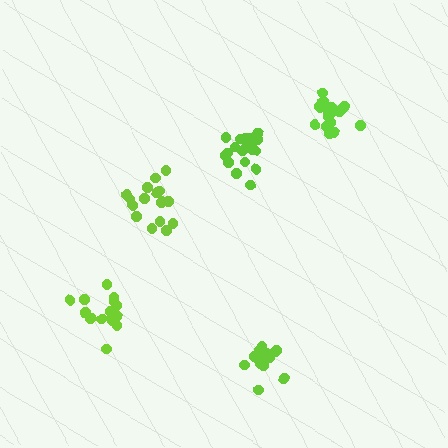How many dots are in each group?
Group 1: 16 dots, Group 2: 19 dots, Group 3: 18 dots, Group 4: 17 dots, Group 5: 14 dots (84 total).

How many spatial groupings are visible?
There are 5 spatial groupings.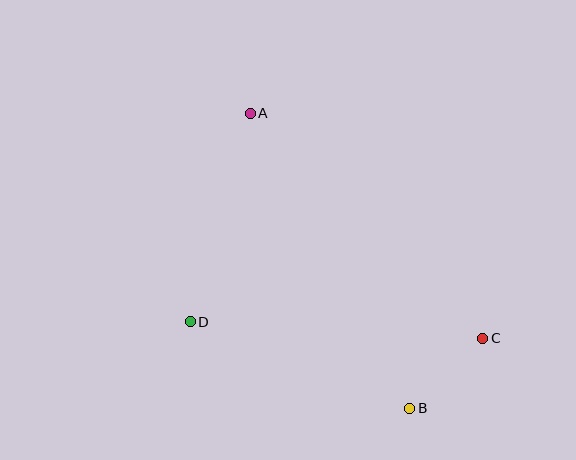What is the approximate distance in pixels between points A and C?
The distance between A and C is approximately 324 pixels.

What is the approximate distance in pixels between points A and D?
The distance between A and D is approximately 217 pixels.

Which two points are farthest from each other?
Points A and B are farthest from each other.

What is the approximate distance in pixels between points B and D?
The distance between B and D is approximately 236 pixels.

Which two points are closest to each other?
Points B and C are closest to each other.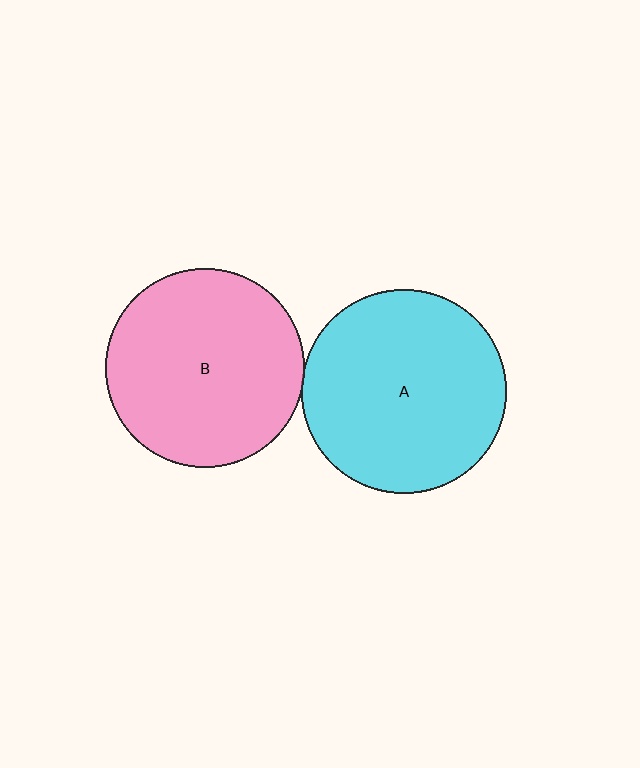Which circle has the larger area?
Circle A (cyan).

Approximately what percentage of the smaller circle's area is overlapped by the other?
Approximately 5%.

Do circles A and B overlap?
Yes.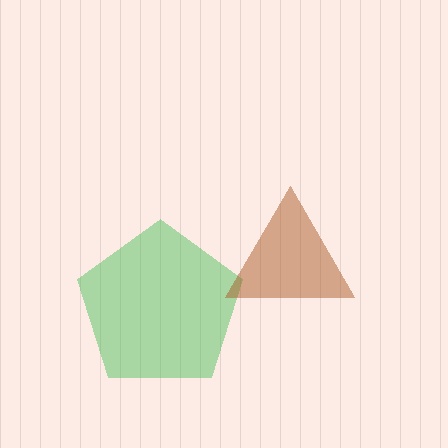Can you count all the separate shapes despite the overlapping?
Yes, there are 2 separate shapes.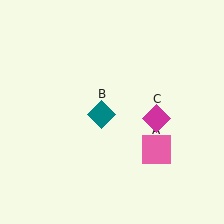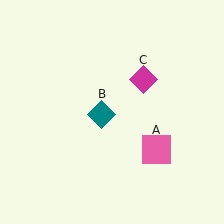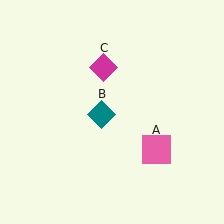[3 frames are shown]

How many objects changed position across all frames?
1 object changed position: magenta diamond (object C).